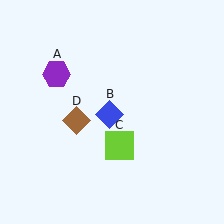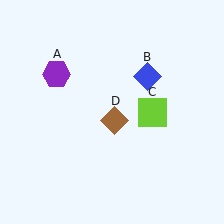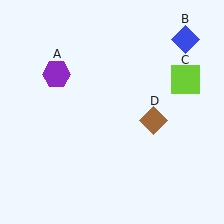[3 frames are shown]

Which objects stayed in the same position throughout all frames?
Purple hexagon (object A) remained stationary.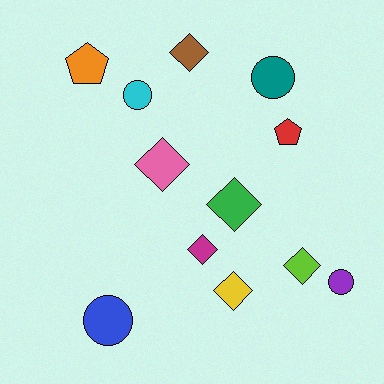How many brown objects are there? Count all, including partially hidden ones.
There is 1 brown object.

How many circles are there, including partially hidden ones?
There are 4 circles.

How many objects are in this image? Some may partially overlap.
There are 12 objects.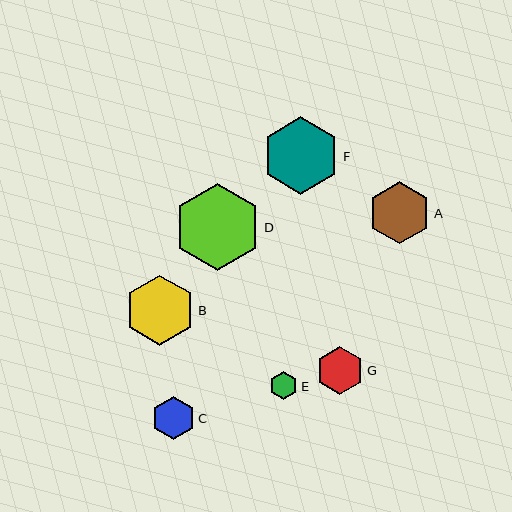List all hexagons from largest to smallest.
From largest to smallest: D, F, B, A, G, C, E.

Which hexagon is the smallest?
Hexagon E is the smallest with a size of approximately 28 pixels.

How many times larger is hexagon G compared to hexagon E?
Hexagon G is approximately 1.7 times the size of hexagon E.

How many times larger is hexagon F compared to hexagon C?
Hexagon F is approximately 1.8 times the size of hexagon C.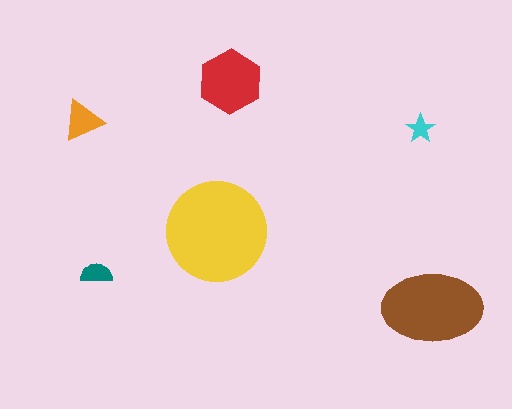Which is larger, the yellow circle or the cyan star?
The yellow circle.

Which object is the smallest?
The cyan star.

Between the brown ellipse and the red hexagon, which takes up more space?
The brown ellipse.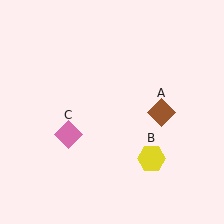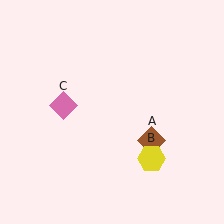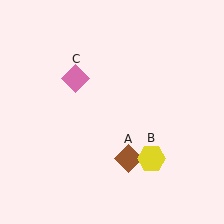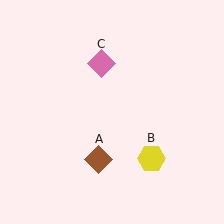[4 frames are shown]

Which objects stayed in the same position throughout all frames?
Yellow hexagon (object B) remained stationary.